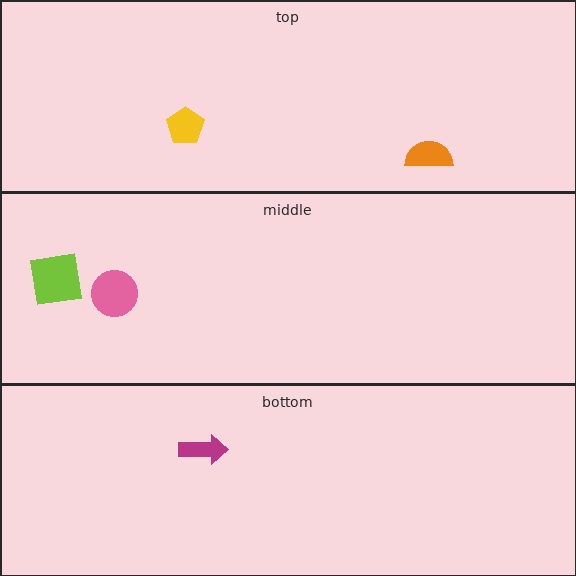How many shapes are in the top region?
2.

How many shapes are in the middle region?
2.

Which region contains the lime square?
The middle region.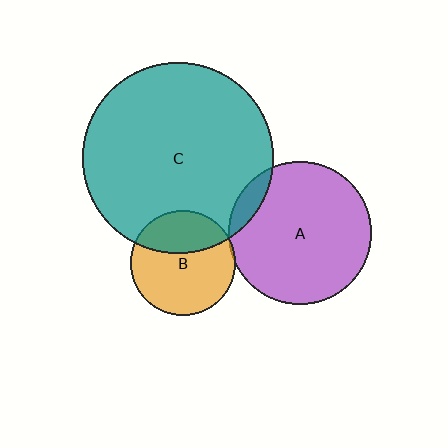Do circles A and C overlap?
Yes.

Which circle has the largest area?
Circle C (teal).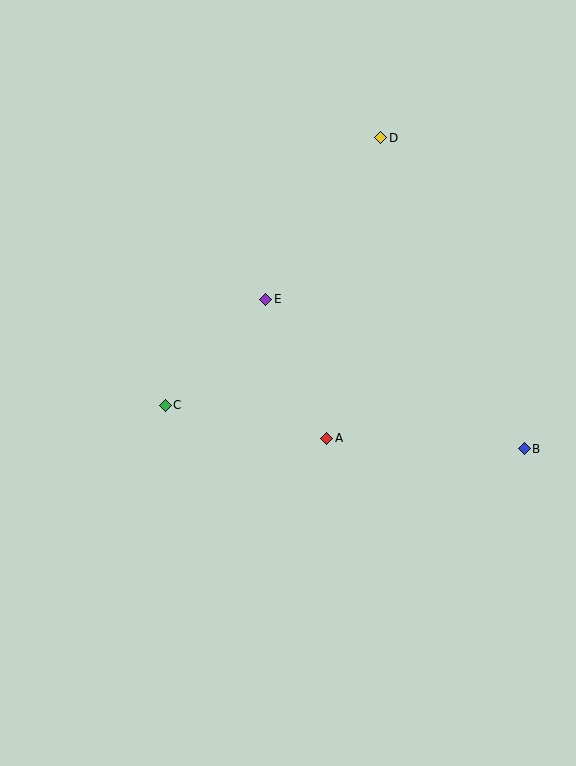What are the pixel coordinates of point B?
Point B is at (524, 449).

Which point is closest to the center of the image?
Point A at (327, 438) is closest to the center.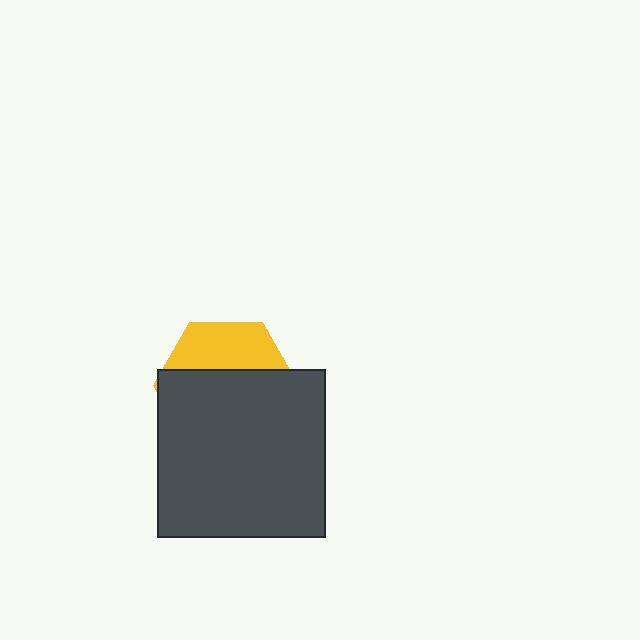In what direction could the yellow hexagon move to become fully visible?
The yellow hexagon could move up. That would shift it out from behind the dark gray square entirely.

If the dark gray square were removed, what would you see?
You would see the complete yellow hexagon.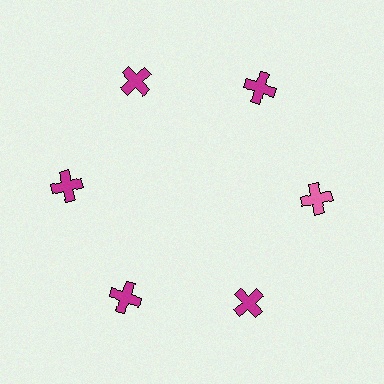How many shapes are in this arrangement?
There are 6 shapes arranged in a ring pattern.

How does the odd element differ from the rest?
It has a different color: pink instead of magenta.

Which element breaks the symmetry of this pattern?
The pink cross at roughly the 3 o'clock position breaks the symmetry. All other shapes are magenta crosses.